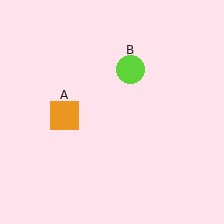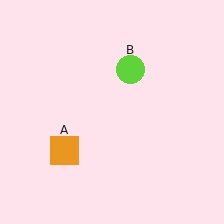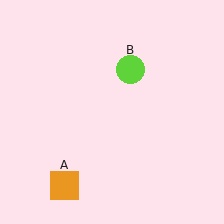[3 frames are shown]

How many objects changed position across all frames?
1 object changed position: orange square (object A).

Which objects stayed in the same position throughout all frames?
Lime circle (object B) remained stationary.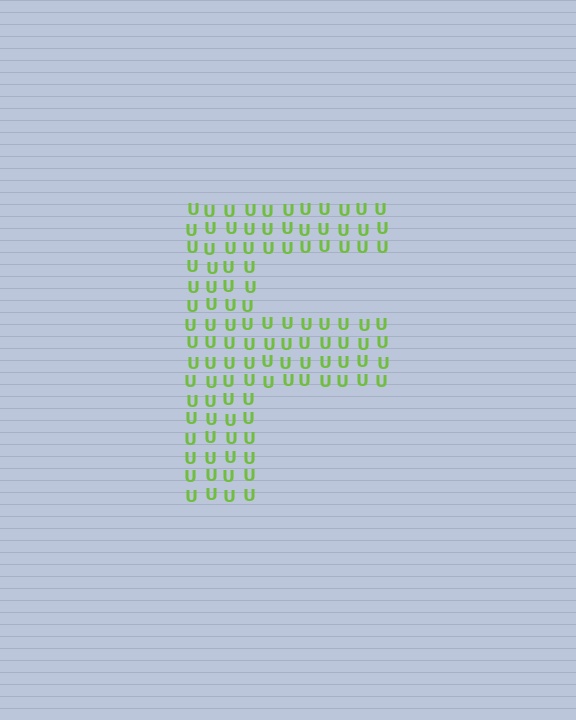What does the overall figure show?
The overall figure shows the letter F.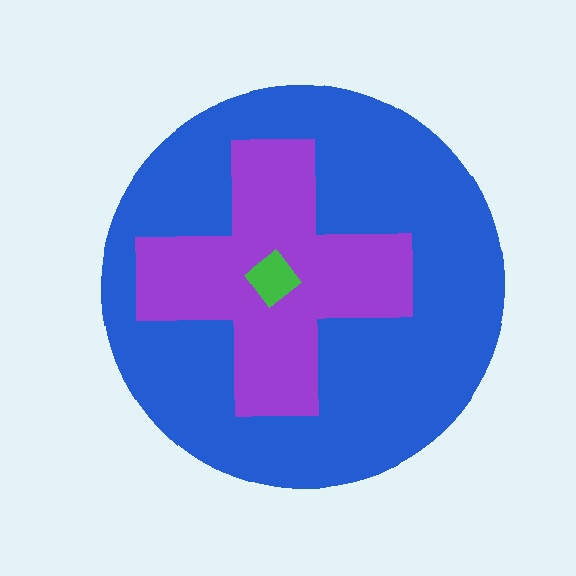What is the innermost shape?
The green diamond.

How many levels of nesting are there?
3.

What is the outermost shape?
The blue circle.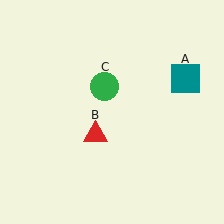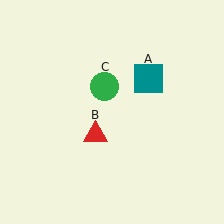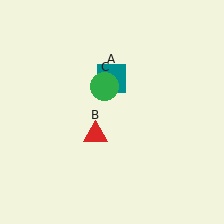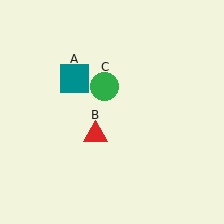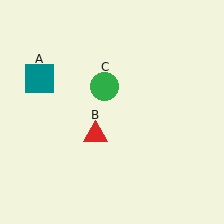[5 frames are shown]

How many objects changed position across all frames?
1 object changed position: teal square (object A).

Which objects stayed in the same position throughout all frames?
Red triangle (object B) and green circle (object C) remained stationary.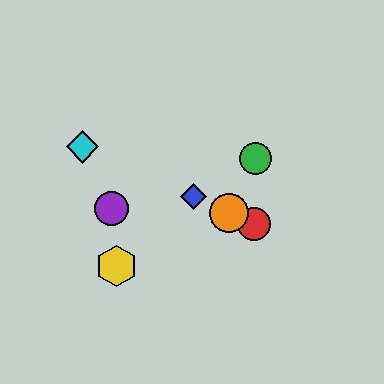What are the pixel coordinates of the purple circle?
The purple circle is at (112, 209).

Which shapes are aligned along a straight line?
The red circle, the blue diamond, the orange circle, the cyan diamond are aligned along a straight line.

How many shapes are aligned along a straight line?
4 shapes (the red circle, the blue diamond, the orange circle, the cyan diamond) are aligned along a straight line.